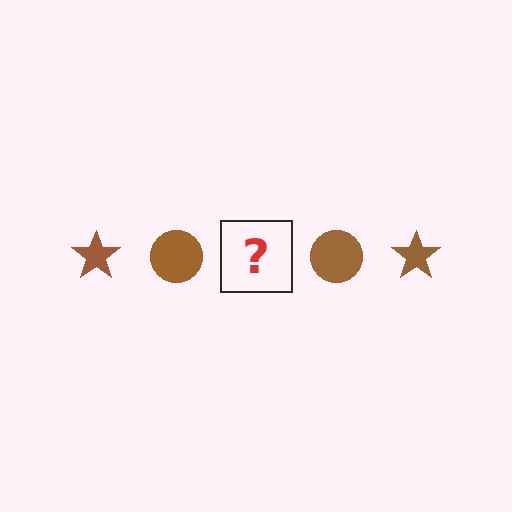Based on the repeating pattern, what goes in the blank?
The blank should be a brown star.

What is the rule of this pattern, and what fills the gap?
The rule is that the pattern cycles through star, circle shapes in brown. The gap should be filled with a brown star.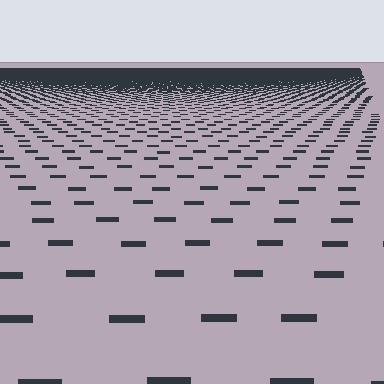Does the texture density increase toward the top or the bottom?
Density increases toward the top.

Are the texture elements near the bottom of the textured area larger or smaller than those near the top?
Larger. Near the bottom, elements are closer to the viewer and appear at a bigger on-screen size.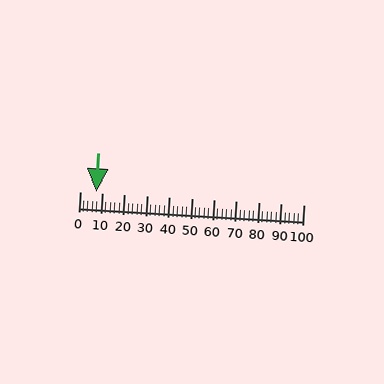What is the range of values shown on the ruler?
The ruler shows values from 0 to 100.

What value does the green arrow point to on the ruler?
The green arrow points to approximately 7.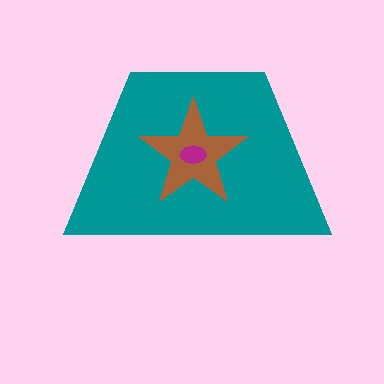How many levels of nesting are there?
3.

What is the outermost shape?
The teal trapezoid.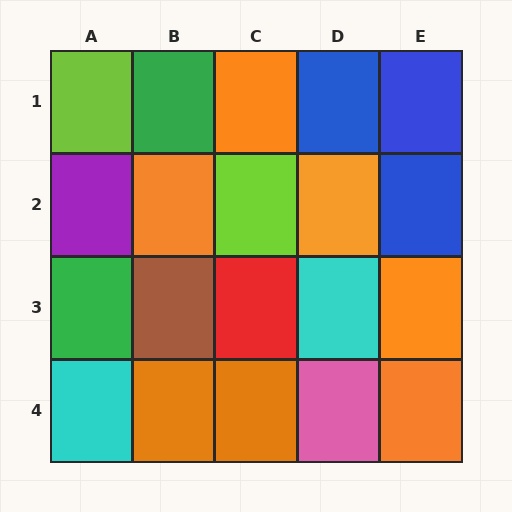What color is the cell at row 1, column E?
Blue.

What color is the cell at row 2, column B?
Orange.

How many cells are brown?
1 cell is brown.